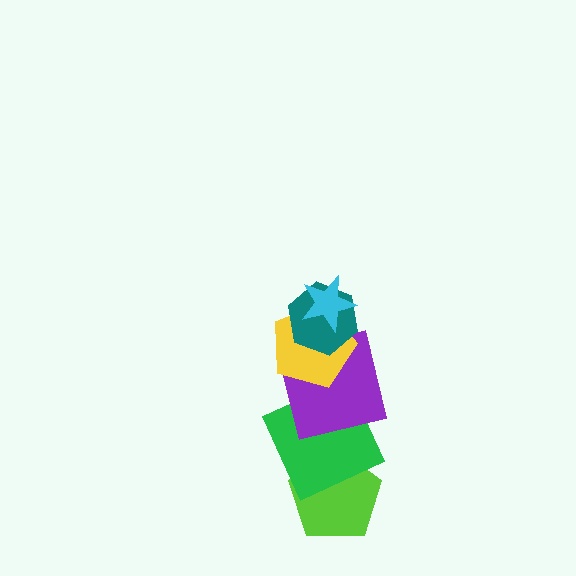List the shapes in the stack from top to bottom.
From top to bottom: the cyan star, the teal hexagon, the yellow pentagon, the purple square, the green square, the lime pentagon.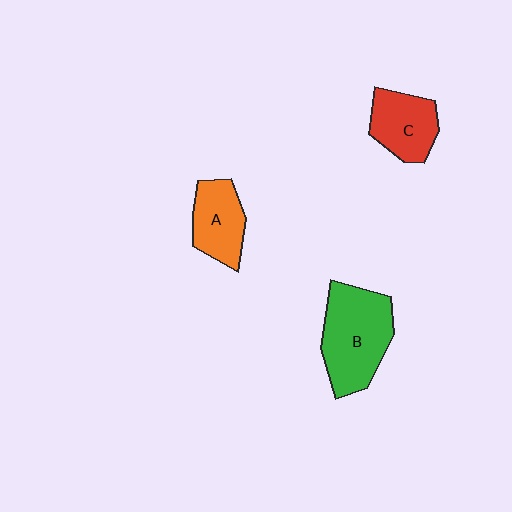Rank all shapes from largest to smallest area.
From largest to smallest: B (green), C (red), A (orange).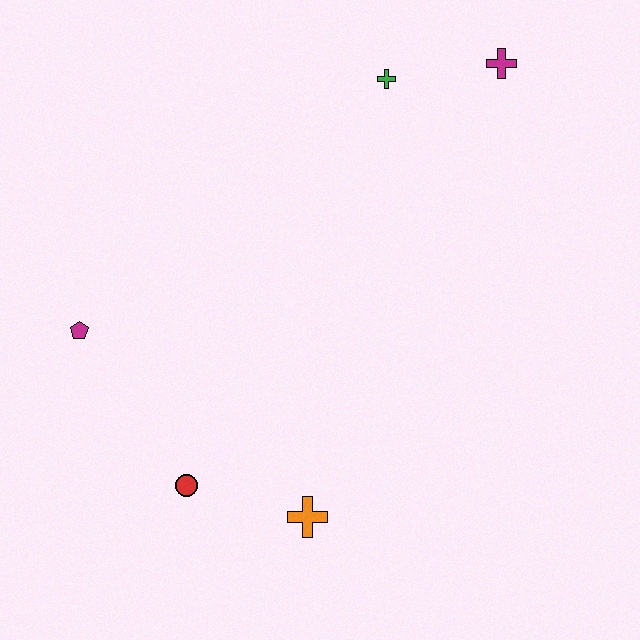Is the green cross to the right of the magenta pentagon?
Yes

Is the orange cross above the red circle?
No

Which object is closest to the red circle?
The orange cross is closest to the red circle.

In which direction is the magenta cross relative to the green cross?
The magenta cross is to the right of the green cross.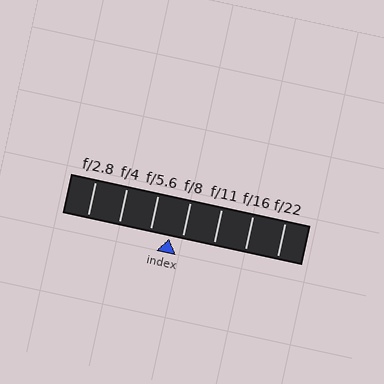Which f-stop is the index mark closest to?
The index mark is closest to f/8.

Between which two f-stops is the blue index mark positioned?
The index mark is between f/5.6 and f/8.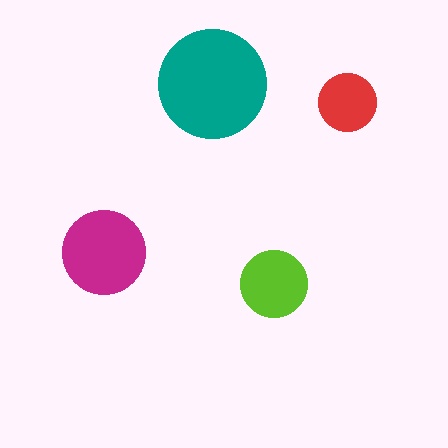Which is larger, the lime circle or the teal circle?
The teal one.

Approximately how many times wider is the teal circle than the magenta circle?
About 1.5 times wider.